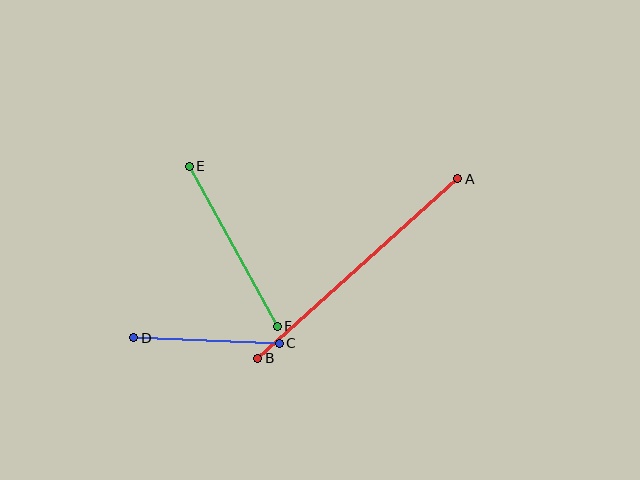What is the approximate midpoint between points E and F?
The midpoint is at approximately (233, 246) pixels.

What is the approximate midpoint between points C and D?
The midpoint is at approximately (206, 340) pixels.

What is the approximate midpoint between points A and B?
The midpoint is at approximately (358, 268) pixels.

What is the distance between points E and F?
The distance is approximately 183 pixels.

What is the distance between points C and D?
The distance is approximately 146 pixels.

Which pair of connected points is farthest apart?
Points A and B are farthest apart.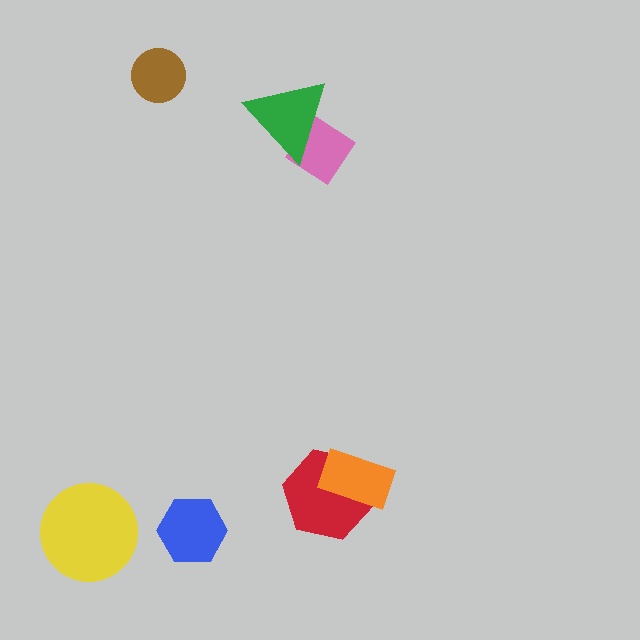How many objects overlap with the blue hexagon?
0 objects overlap with the blue hexagon.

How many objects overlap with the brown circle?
0 objects overlap with the brown circle.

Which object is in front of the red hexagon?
The orange rectangle is in front of the red hexagon.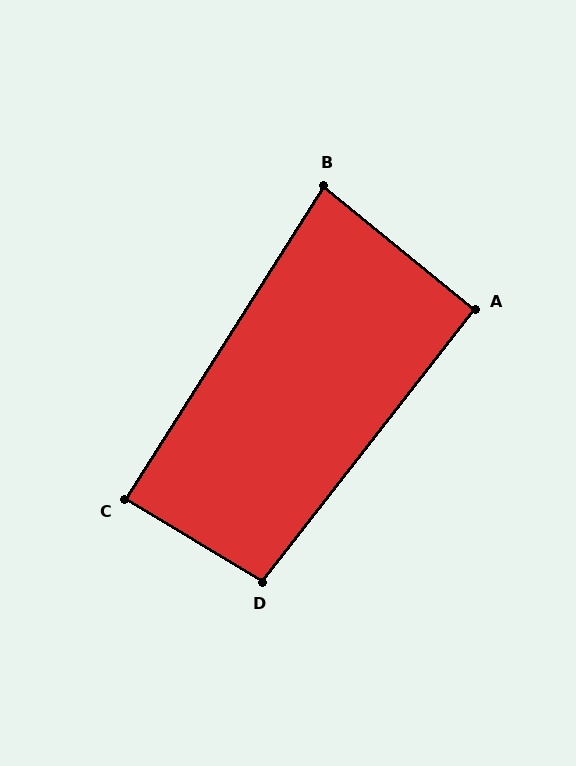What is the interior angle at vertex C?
Approximately 89 degrees (approximately right).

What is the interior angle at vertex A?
Approximately 91 degrees (approximately right).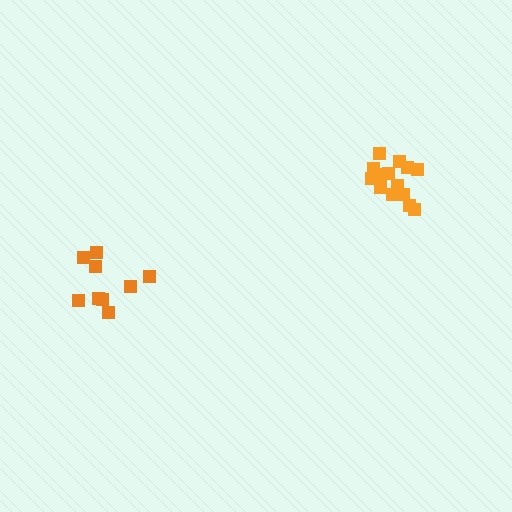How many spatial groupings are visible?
There are 2 spatial groupings.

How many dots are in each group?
Group 1: 15 dots, Group 2: 9 dots (24 total).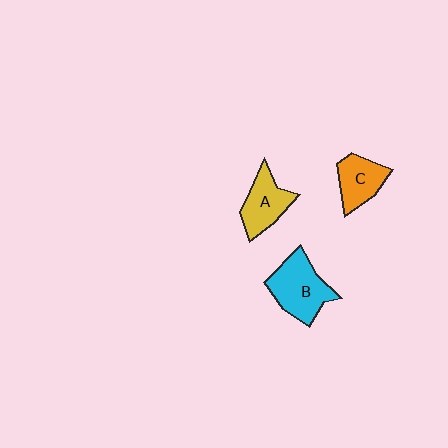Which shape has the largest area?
Shape B (cyan).